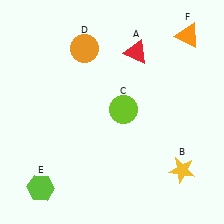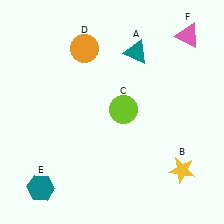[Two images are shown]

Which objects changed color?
A changed from red to teal. E changed from lime to teal. F changed from orange to pink.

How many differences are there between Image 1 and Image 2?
There are 3 differences between the two images.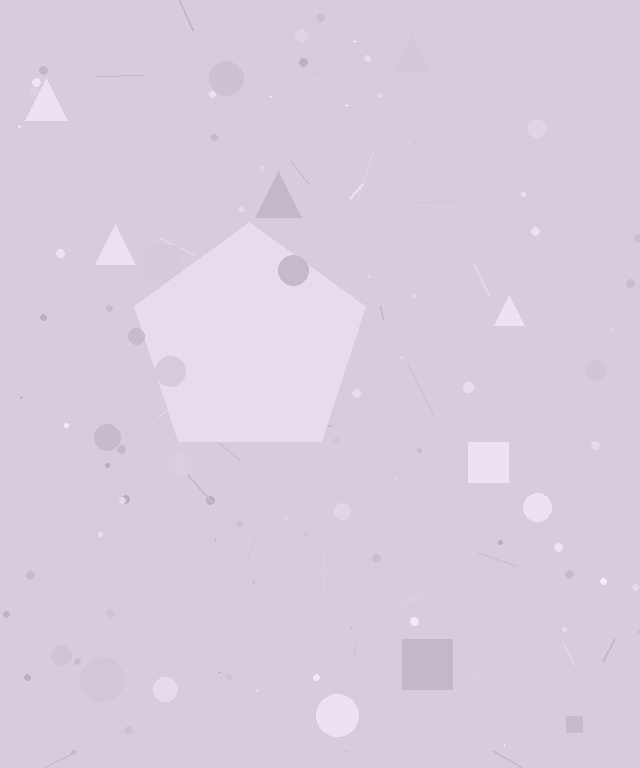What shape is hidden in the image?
A pentagon is hidden in the image.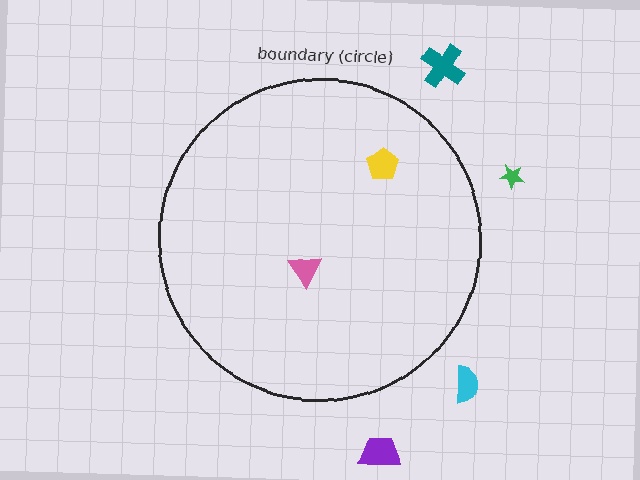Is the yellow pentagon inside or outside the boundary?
Inside.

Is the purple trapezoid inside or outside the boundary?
Outside.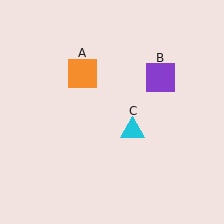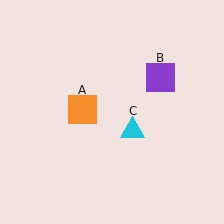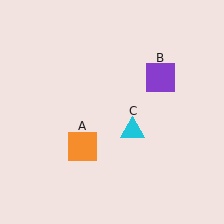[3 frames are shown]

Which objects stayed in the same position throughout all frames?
Purple square (object B) and cyan triangle (object C) remained stationary.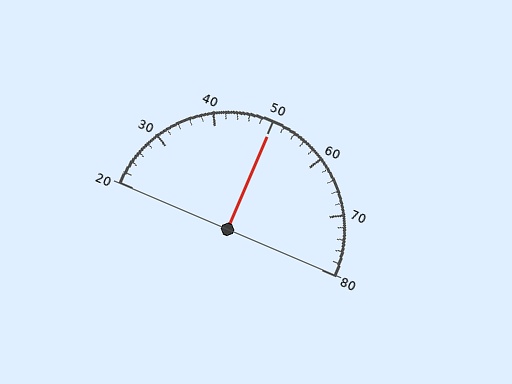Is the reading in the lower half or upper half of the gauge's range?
The reading is in the upper half of the range (20 to 80).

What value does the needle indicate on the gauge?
The needle indicates approximately 50.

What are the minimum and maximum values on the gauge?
The gauge ranges from 20 to 80.